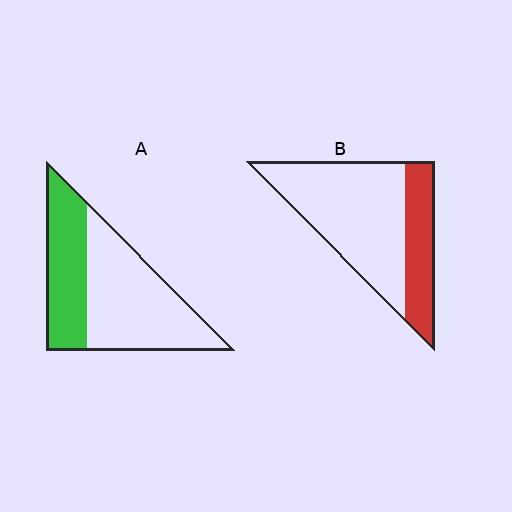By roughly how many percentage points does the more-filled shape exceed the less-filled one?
By roughly 10 percentage points (A over B).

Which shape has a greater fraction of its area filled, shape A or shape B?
Shape A.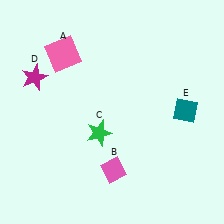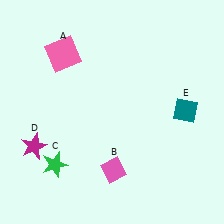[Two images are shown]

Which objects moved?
The objects that moved are: the green star (C), the magenta star (D).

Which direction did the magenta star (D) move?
The magenta star (D) moved down.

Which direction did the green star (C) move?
The green star (C) moved left.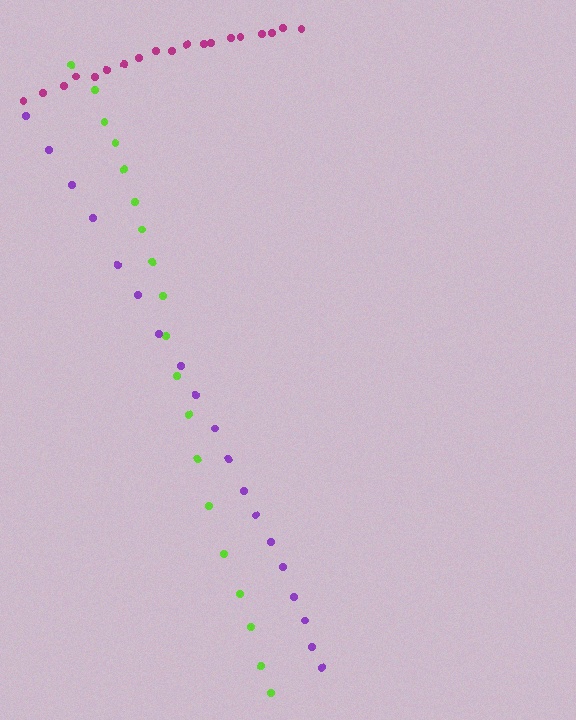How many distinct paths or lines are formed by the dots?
There are 3 distinct paths.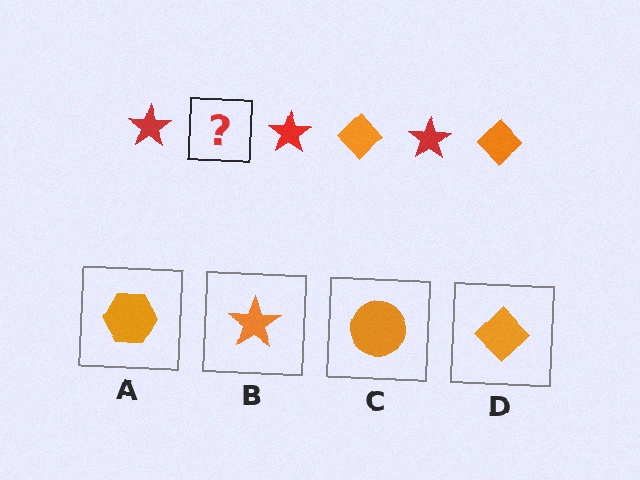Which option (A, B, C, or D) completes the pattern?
D.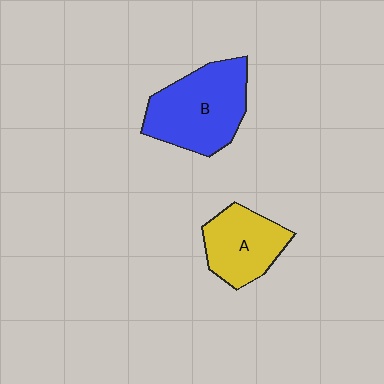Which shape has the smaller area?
Shape A (yellow).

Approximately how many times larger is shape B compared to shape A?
Approximately 1.4 times.